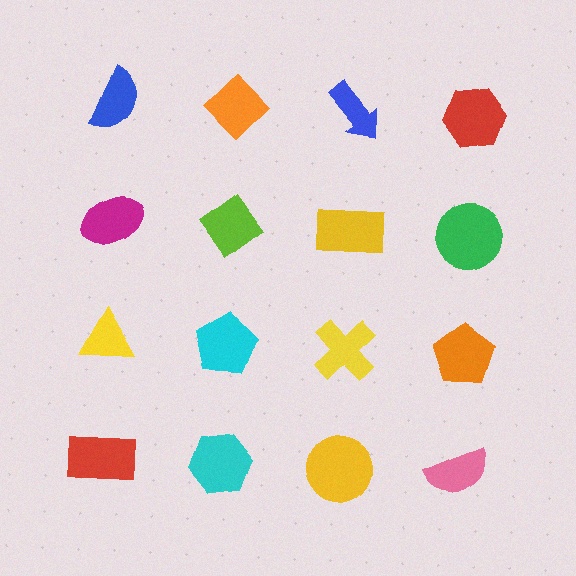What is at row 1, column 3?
A blue arrow.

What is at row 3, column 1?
A yellow triangle.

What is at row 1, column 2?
An orange diamond.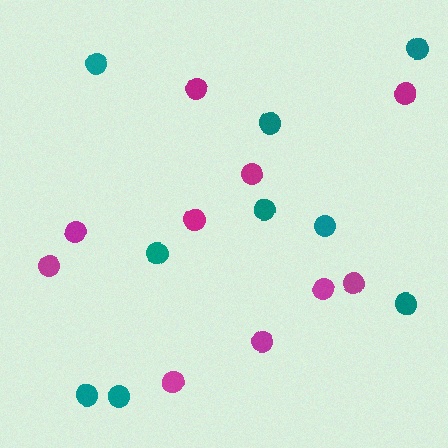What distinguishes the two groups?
There are 2 groups: one group of magenta circles (10) and one group of teal circles (9).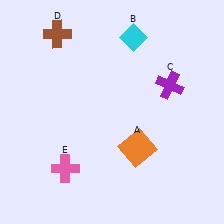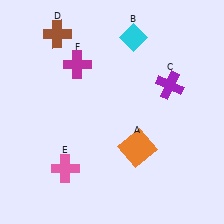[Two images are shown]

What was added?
A magenta cross (F) was added in Image 2.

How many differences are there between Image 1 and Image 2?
There is 1 difference between the two images.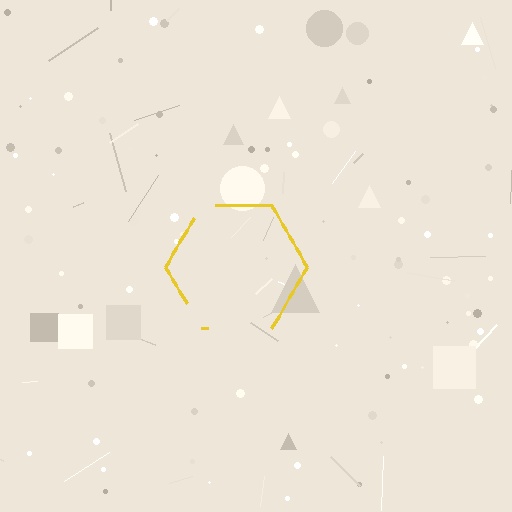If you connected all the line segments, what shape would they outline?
They would outline a hexagon.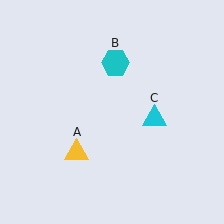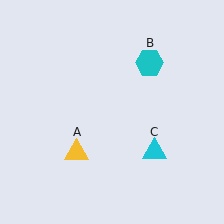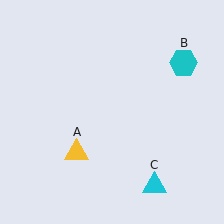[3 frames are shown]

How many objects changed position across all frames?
2 objects changed position: cyan hexagon (object B), cyan triangle (object C).